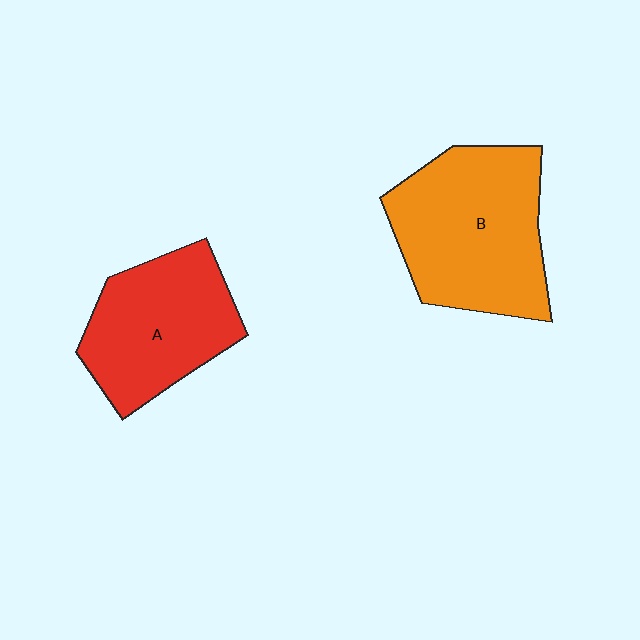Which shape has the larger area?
Shape B (orange).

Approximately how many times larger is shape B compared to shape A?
Approximately 1.3 times.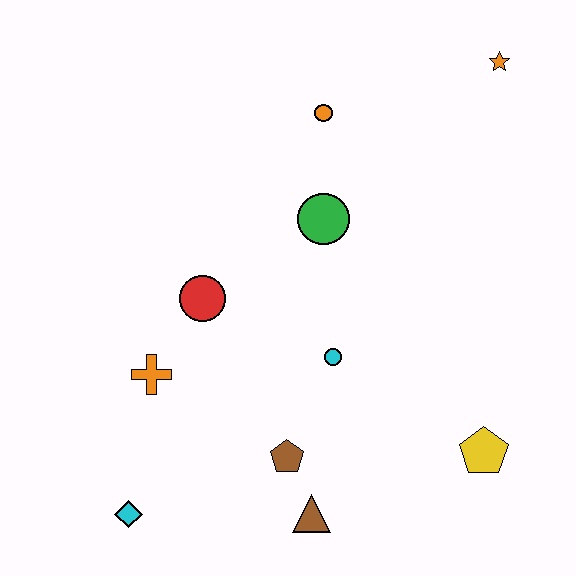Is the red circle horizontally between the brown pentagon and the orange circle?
No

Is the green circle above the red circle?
Yes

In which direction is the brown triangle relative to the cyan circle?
The brown triangle is below the cyan circle.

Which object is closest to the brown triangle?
The brown pentagon is closest to the brown triangle.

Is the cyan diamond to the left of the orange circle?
Yes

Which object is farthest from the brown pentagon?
The orange star is farthest from the brown pentagon.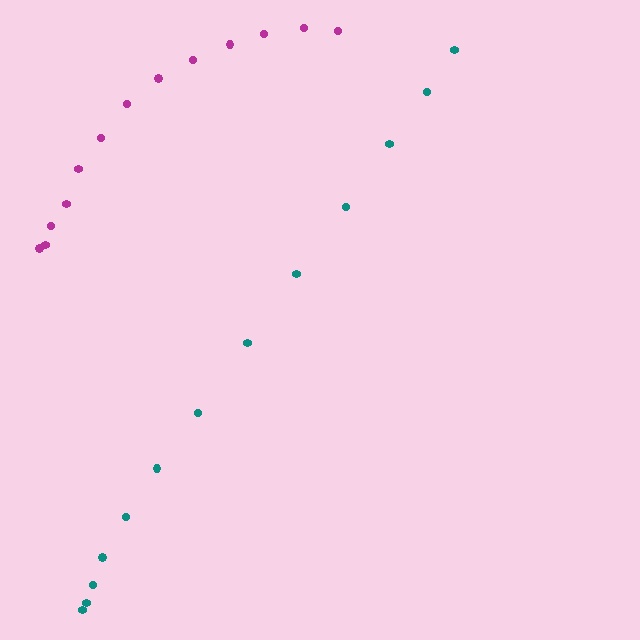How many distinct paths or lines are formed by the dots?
There are 2 distinct paths.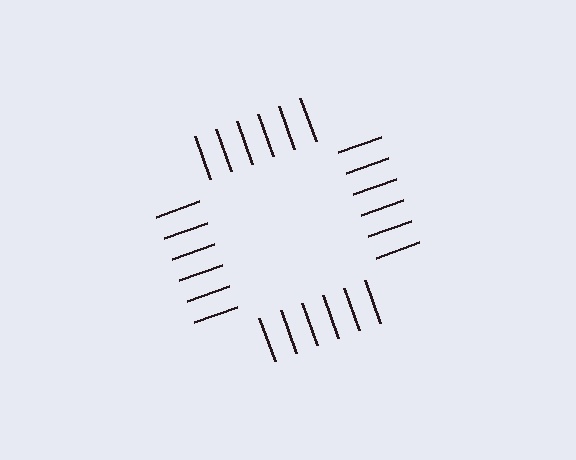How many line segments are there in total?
24 — 6 along each of the 4 edges.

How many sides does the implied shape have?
4 sides — the line-ends trace a square.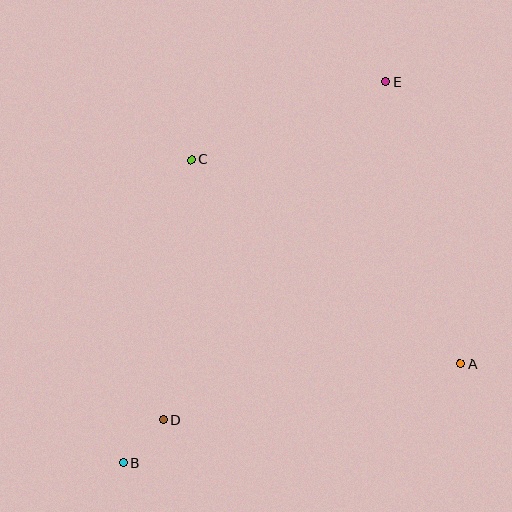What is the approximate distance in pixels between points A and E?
The distance between A and E is approximately 292 pixels.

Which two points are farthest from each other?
Points B and E are farthest from each other.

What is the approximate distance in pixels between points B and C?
The distance between B and C is approximately 311 pixels.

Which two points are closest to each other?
Points B and D are closest to each other.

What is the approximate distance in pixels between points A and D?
The distance between A and D is approximately 303 pixels.